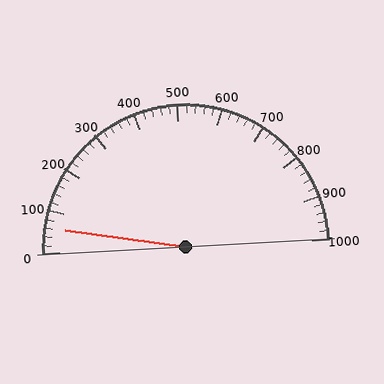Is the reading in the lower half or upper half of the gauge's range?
The reading is in the lower half of the range (0 to 1000).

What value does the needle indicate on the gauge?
The needle indicates approximately 60.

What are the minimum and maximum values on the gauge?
The gauge ranges from 0 to 1000.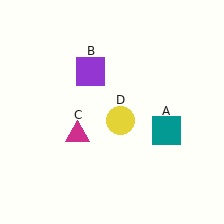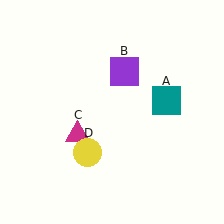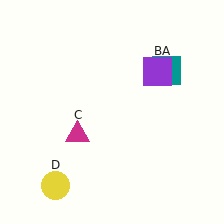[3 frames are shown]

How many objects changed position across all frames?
3 objects changed position: teal square (object A), purple square (object B), yellow circle (object D).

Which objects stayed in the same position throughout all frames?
Magenta triangle (object C) remained stationary.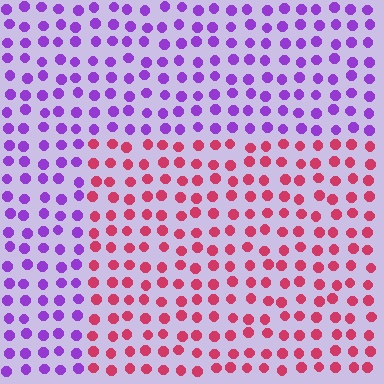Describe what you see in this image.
The image is filled with small purple elements in a uniform arrangement. A rectangle-shaped region is visible where the elements are tinted to a slightly different hue, forming a subtle color boundary.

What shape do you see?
I see a rectangle.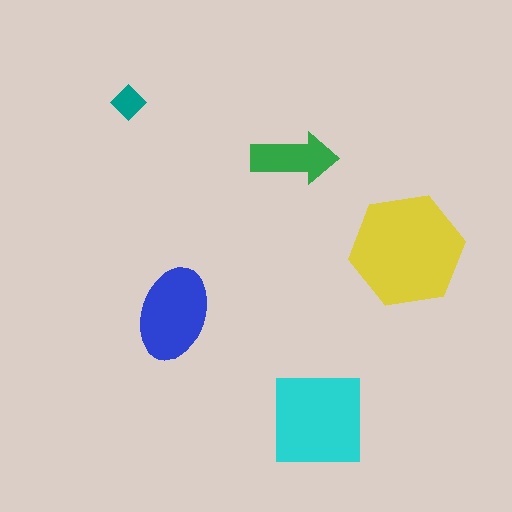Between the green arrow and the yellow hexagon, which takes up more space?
The yellow hexagon.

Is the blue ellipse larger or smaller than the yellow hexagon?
Smaller.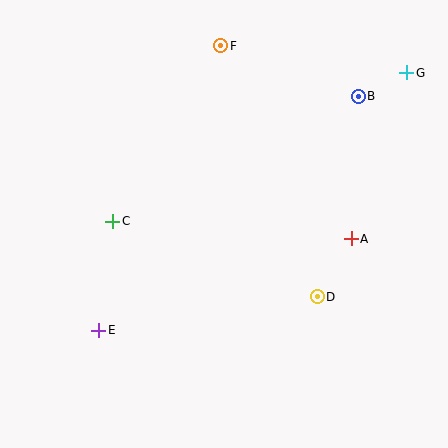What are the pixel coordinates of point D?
Point D is at (317, 297).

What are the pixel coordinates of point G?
Point G is at (407, 73).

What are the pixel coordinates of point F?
Point F is at (221, 46).